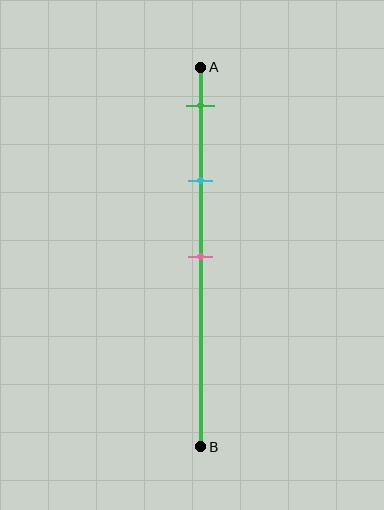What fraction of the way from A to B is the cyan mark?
The cyan mark is approximately 30% (0.3) of the way from A to B.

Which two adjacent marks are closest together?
The green and cyan marks are the closest adjacent pair.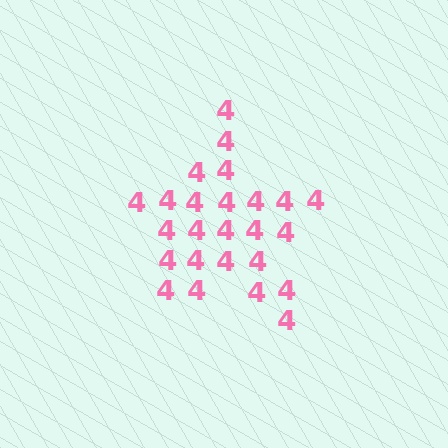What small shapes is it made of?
It is made of small digit 4's.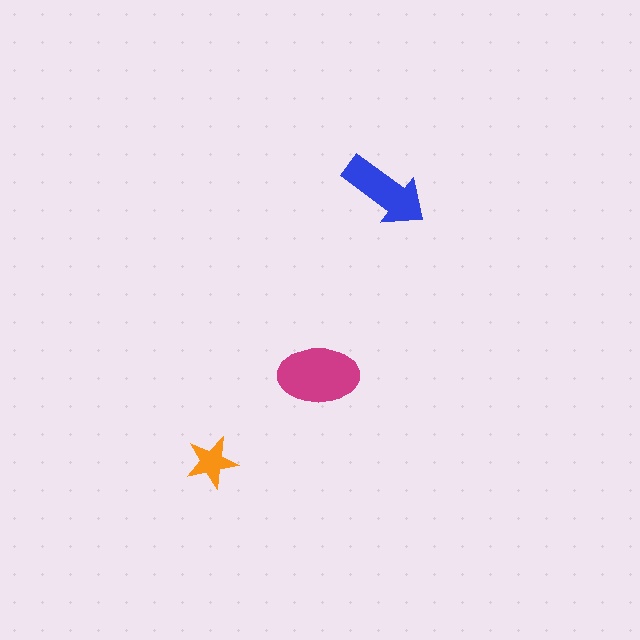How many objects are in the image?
There are 3 objects in the image.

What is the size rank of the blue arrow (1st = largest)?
2nd.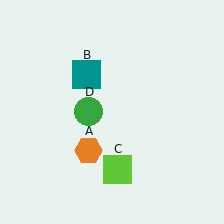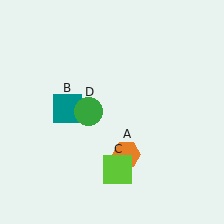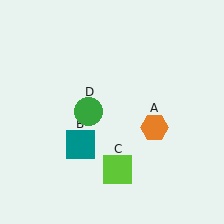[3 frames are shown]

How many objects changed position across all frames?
2 objects changed position: orange hexagon (object A), teal square (object B).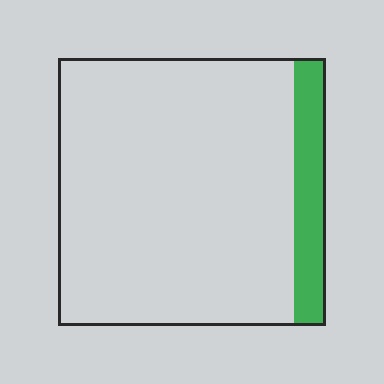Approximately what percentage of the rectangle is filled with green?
Approximately 10%.